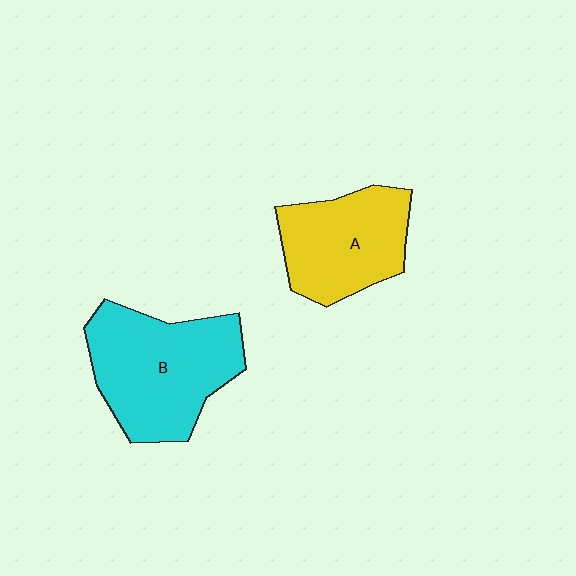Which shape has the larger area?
Shape B (cyan).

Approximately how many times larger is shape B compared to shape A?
Approximately 1.3 times.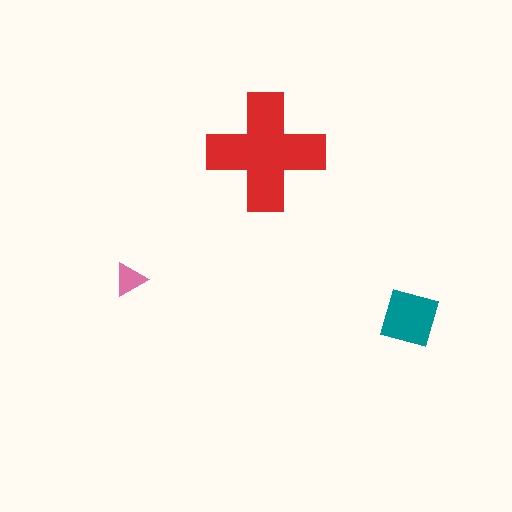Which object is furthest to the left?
The pink triangle is leftmost.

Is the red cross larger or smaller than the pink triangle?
Larger.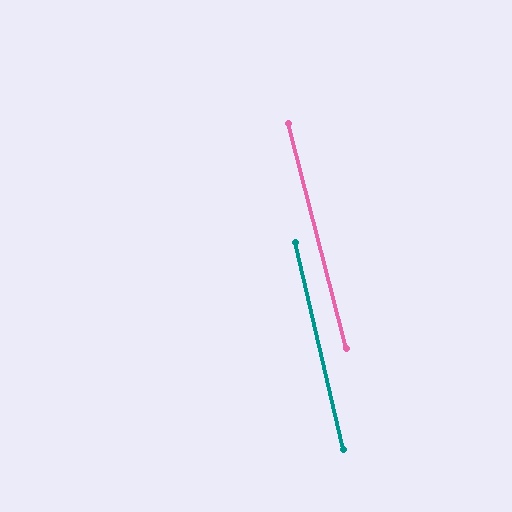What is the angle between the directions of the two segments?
Approximately 2 degrees.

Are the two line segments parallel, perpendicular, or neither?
Parallel — their directions differ by only 1.6°.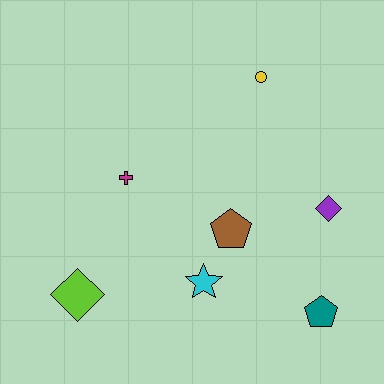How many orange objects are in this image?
There are no orange objects.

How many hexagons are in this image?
There are no hexagons.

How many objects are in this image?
There are 7 objects.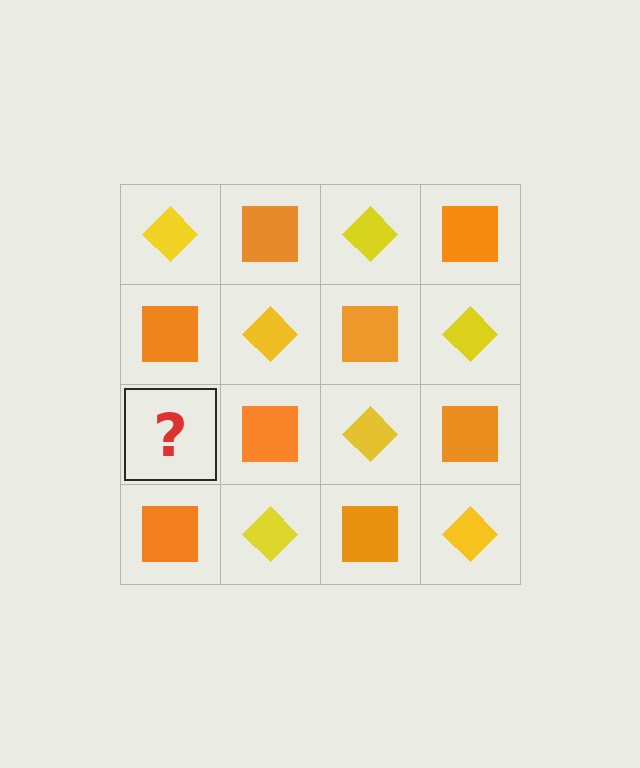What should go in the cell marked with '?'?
The missing cell should contain a yellow diamond.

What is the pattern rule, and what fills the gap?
The rule is that it alternates yellow diamond and orange square in a checkerboard pattern. The gap should be filled with a yellow diamond.